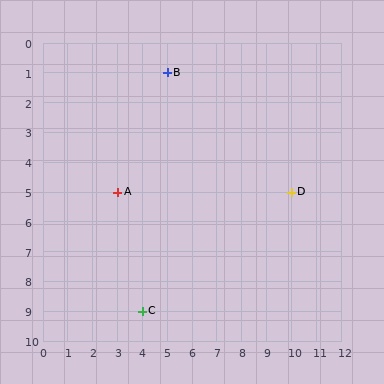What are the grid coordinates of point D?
Point D is at grid coordinates (10, 5).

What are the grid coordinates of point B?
Point B is at grid coordinates (5, 1).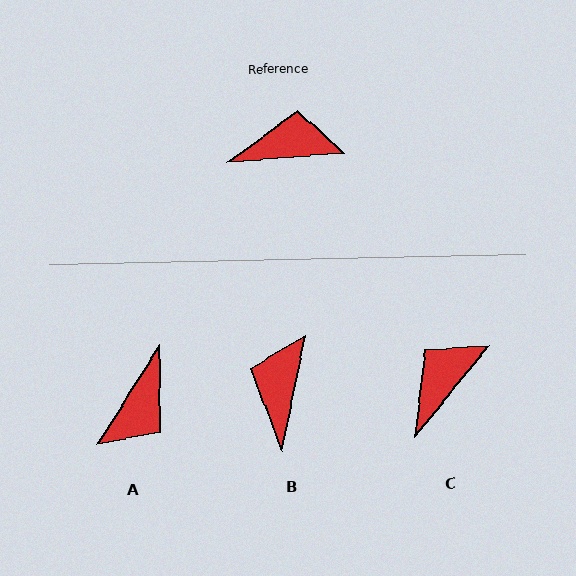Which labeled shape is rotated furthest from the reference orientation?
A, about 126 degrees away.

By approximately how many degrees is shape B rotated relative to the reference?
Approximately 74 degrees counter-clockwise.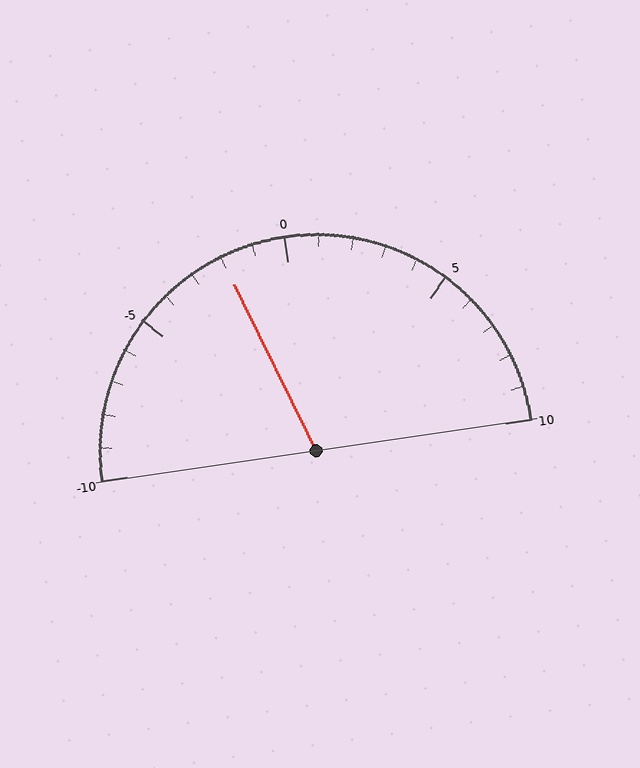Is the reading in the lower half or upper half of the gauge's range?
The reading is in the lower half of the range (-10 to 10).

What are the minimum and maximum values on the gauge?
The gauge ranges from -10 to 10.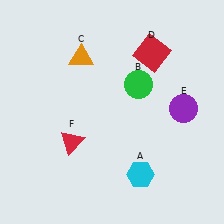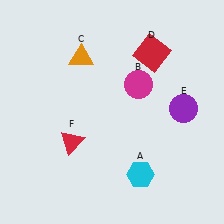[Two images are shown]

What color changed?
The circle (B) changed from green in Image 1 to magenta in Image 2.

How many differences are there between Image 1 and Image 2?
There is 1 difference between the two images.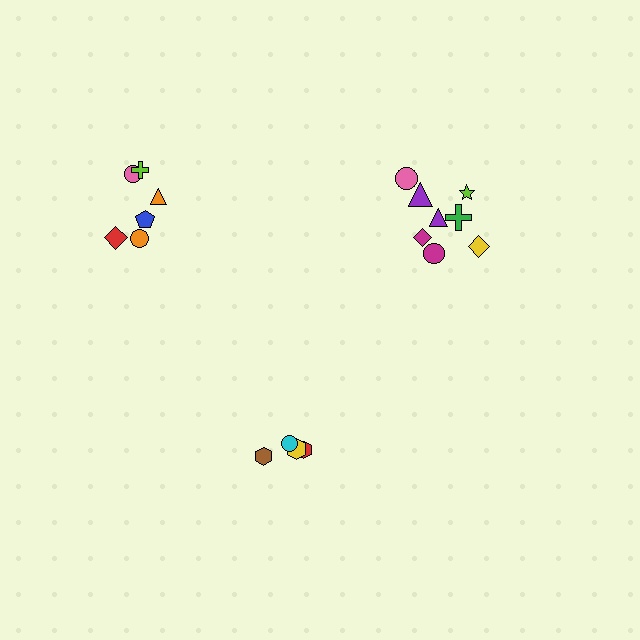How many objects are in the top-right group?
There are 8 objects.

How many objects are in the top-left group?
There are 6 objects.